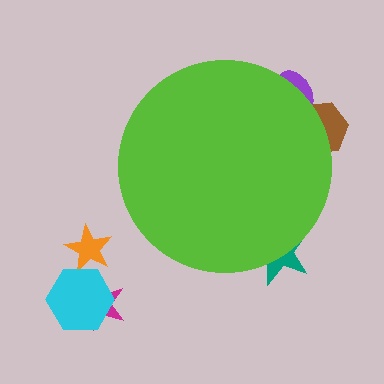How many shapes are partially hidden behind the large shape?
3 shapes are partially hidden.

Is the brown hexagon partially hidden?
Yes, the brown hexagon is partially hidden behind the lime circle.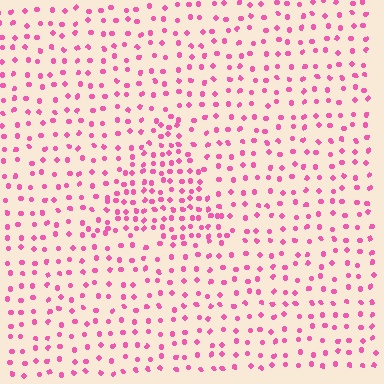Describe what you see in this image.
The image contains small pink elements arranged at two different densities. A triangle-shaped region is visible where the elements are more densely packed than the surrounding area.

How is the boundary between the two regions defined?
The boundary is defined by a change in element density (approximately 1.8x ratio). All elements are the same color, size, and shape.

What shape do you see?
I see a triangle.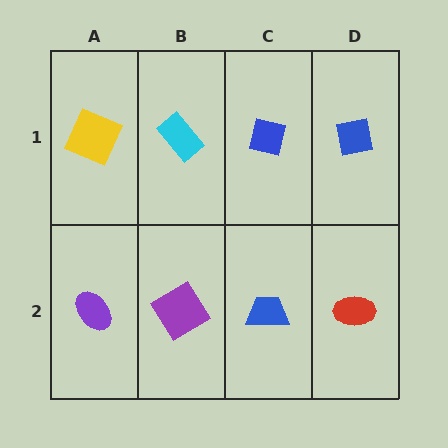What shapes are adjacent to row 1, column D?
A red ellipse (row 2, column D), a blue square (row 1, column C).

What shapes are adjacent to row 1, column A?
A purple ellipse (row 2, column A), a cyan rectangle (row 1, column B).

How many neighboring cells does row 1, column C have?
3.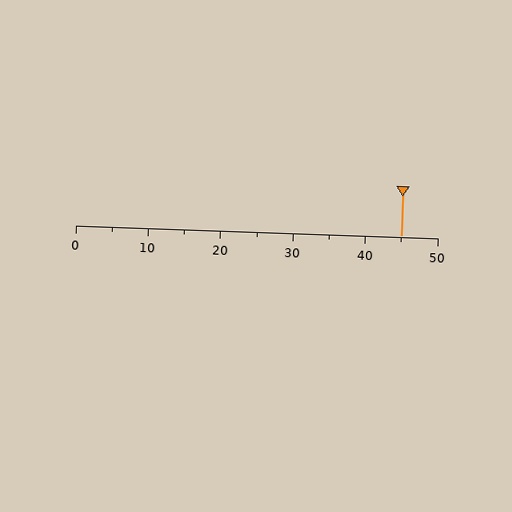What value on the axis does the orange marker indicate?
The marker indicates approximately 45.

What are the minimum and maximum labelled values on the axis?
The axis runs from 0 to 50.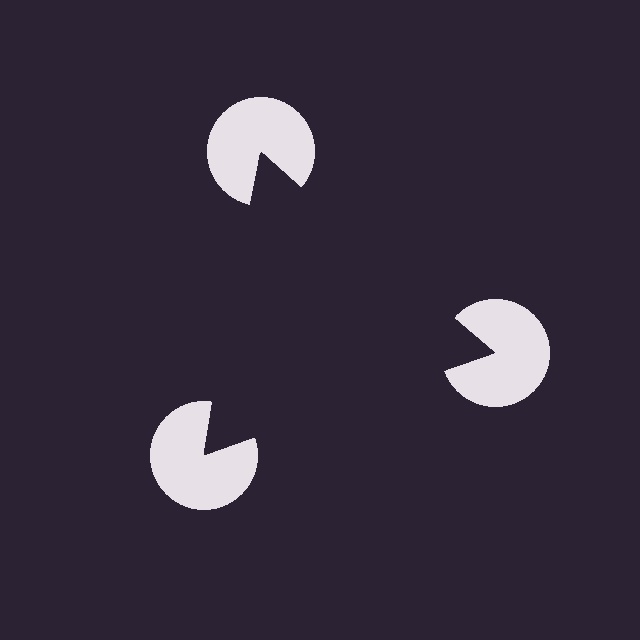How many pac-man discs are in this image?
There are 3 — one at each vertex of the illusory triangle.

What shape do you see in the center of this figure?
An illusory triangle — its edges are inferred from the aligned wedge cuts in the pac-man discs, not physically drawn.